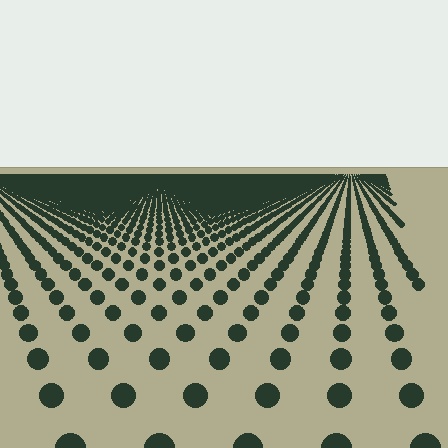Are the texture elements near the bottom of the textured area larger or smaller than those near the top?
Larger. Near the bottom, elements are closer to the viewer and appear at a bigger on-screen size.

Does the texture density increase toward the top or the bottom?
Density increases toward the top.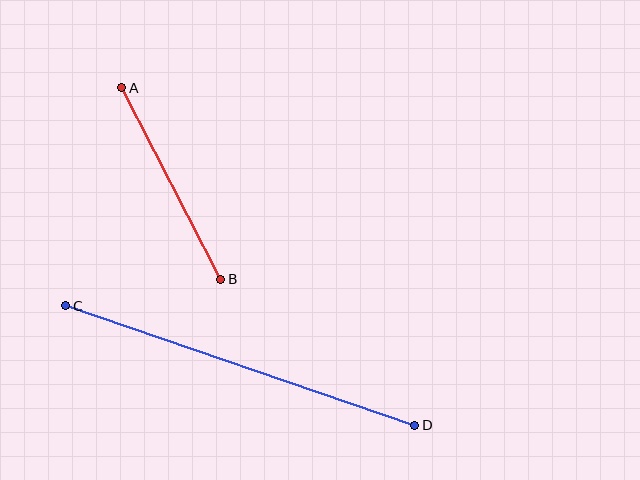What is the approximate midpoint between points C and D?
The midpoint is at approximately (240, 366) pixels.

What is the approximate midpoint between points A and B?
The midpoint is at approximately (171, 183) pixels.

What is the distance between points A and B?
The distance is approximately 216 pixels.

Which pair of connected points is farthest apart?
Points C and D are farthest apart.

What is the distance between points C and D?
The distance is approximately 369 pixels.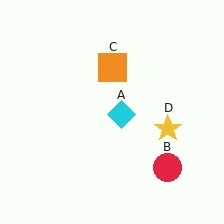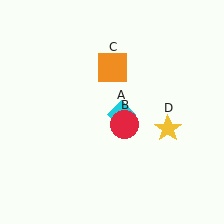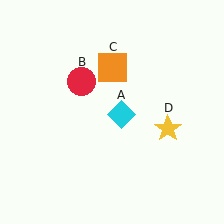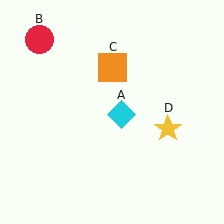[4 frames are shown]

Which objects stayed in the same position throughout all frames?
Cyan diamond (object A) and orange square (object C) and yellow star (object D) remained stationary.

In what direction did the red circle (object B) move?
The red circle (object B) moved up and to the left.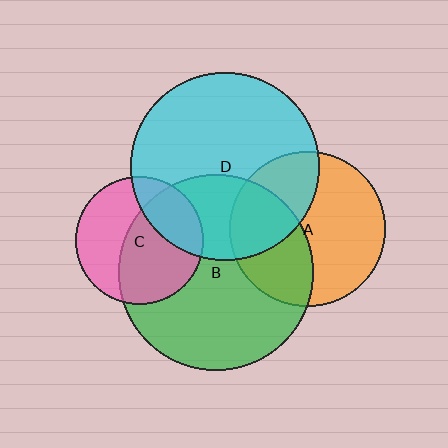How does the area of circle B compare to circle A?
Approximately 1.6 times.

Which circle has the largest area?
Circle B (green).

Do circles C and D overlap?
Yes.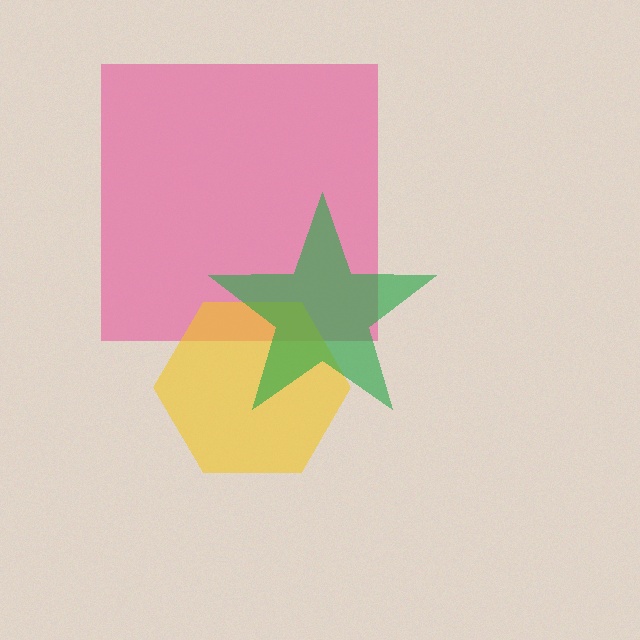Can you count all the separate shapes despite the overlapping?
Yes, there are 3 separate shapes.